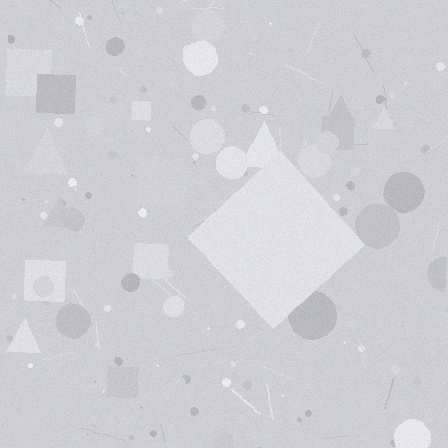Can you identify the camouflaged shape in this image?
The camouflaged shape is a diamond.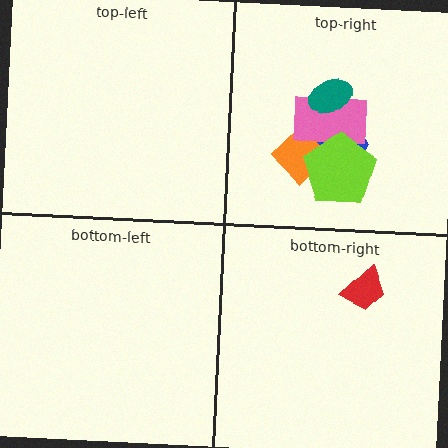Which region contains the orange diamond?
The top-right region.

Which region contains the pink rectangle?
The top-right region.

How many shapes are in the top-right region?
5.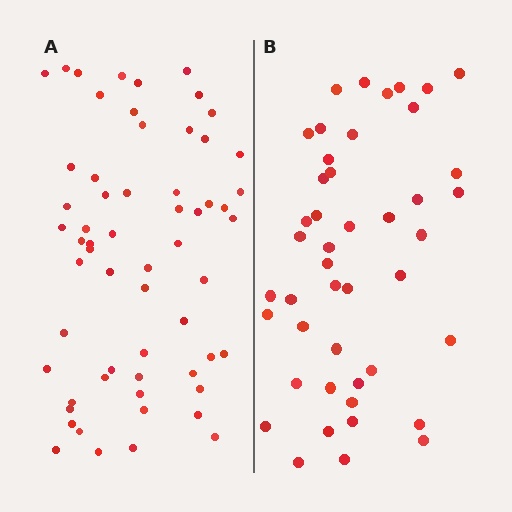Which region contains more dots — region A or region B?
Region A (the left region) has more dots.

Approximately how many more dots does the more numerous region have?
Region A has approximately 15 more dots than region B.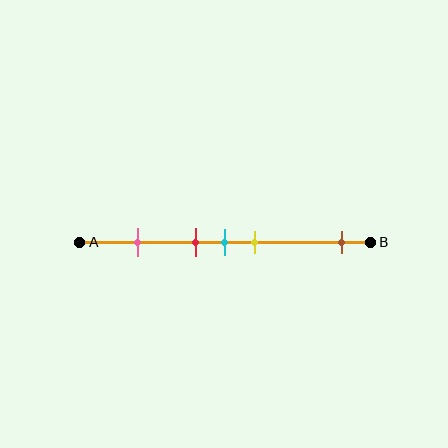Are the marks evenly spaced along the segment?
No, the marks are not evenly spaced.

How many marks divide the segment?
There are 5 marks dividing the segment.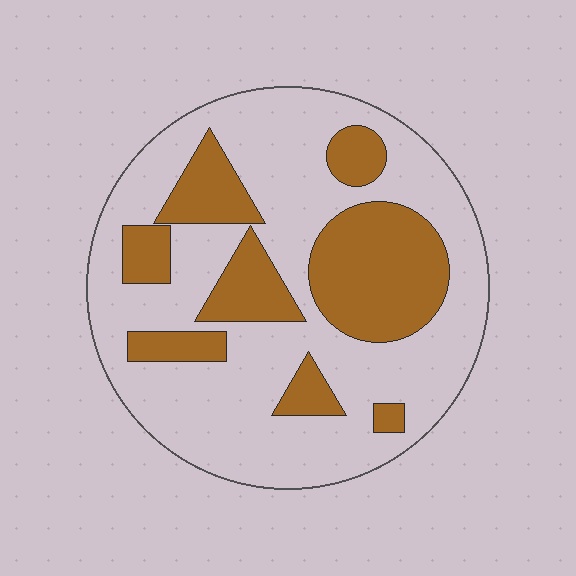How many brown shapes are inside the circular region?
8.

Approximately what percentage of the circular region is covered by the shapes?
Approximately 30%.